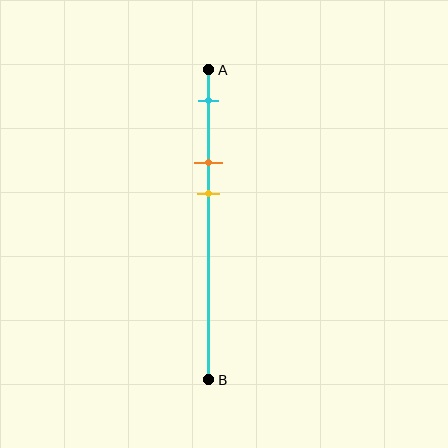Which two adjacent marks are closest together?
The orange and yellow marks are the closest adjacent pair.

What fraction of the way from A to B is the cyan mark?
The cyan mark is approximately 10% (0.1) of the way from A to B.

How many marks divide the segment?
There are 3 marks dividing the segment.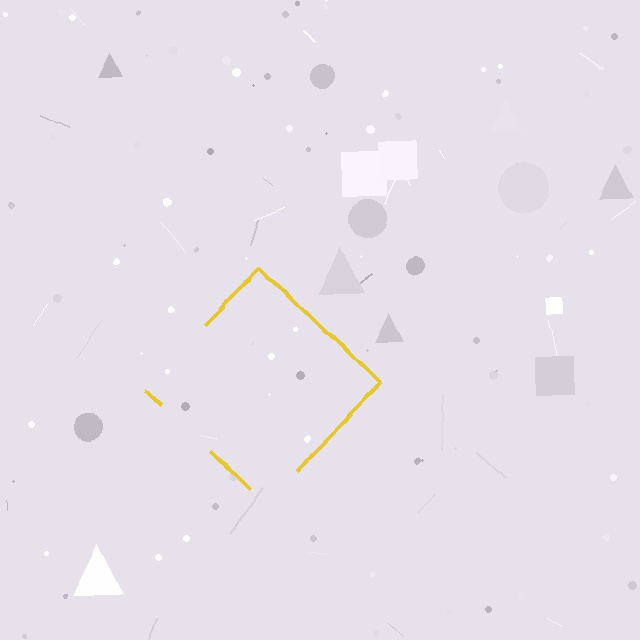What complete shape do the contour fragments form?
The contour fragments form a diamond.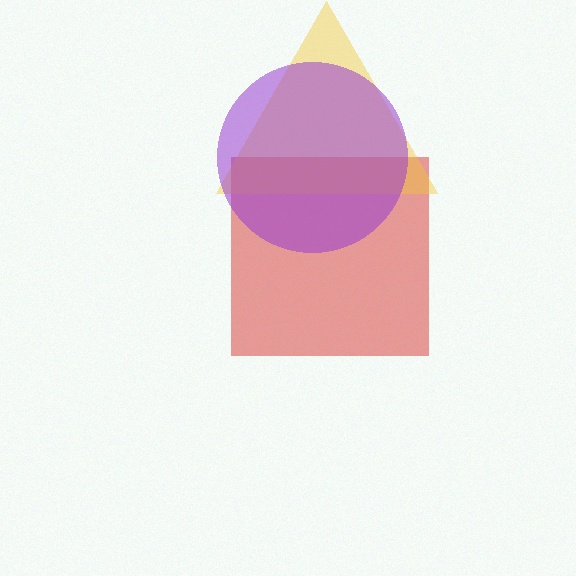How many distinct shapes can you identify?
There are 3 distinct shapes: a red square, a yellow triangle, a purple circle.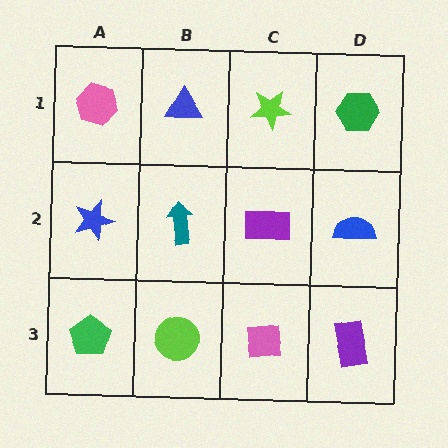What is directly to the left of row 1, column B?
A pink hexagon.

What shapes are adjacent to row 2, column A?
A pink hexagon (row 1, column A), a green pentagon (row 3, column A), a teal arrow (row 2, column B).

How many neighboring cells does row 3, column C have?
3.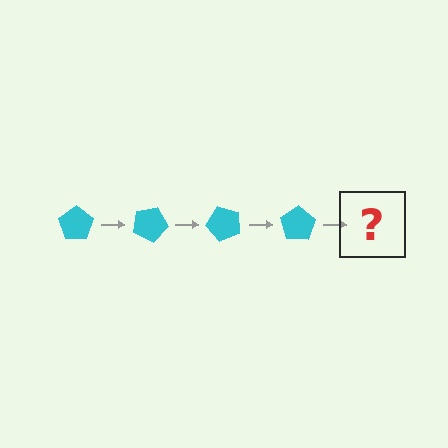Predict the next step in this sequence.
The next step is a cyan pentagon rotated 100 degrees.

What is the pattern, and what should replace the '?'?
The pattern is that the pentagon rotates 25 degrees each step. The '?' should be a cyan pentagon rotated 100 degrees.